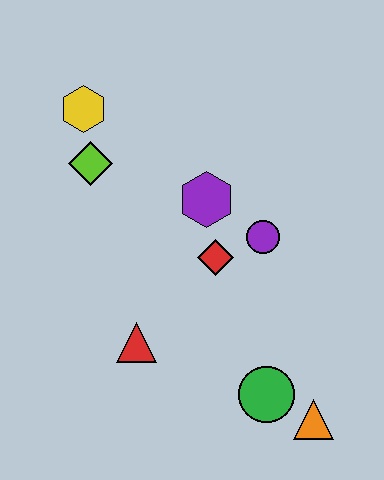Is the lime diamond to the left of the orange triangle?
Yes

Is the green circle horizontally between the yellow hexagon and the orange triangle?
Yes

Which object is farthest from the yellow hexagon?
The orange triangle is farthest from the yellow hexagon.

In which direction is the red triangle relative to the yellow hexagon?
The red triangle is below the yellow hexagon.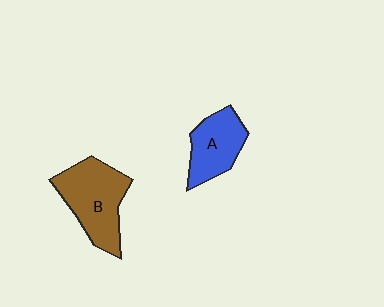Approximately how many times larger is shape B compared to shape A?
Approximately 1.4 times.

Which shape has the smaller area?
Shape A (blue).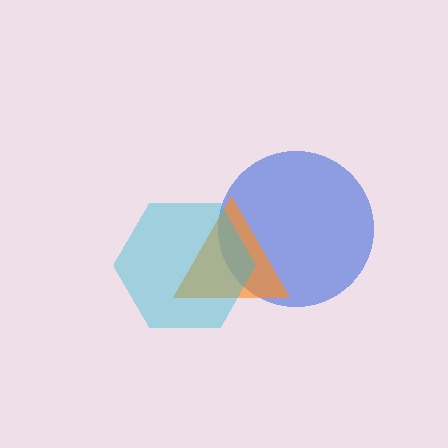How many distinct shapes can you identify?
There are 3 distinct shapes: a blue circle, an orange triangle, a cyan hexagon.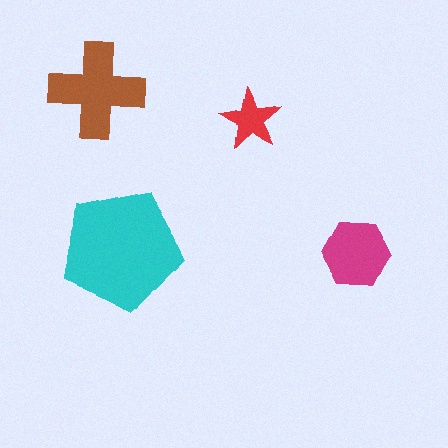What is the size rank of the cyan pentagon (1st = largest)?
1st.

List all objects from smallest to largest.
The red star, the magenta hexagon, the brown cross, the cyan pentagon.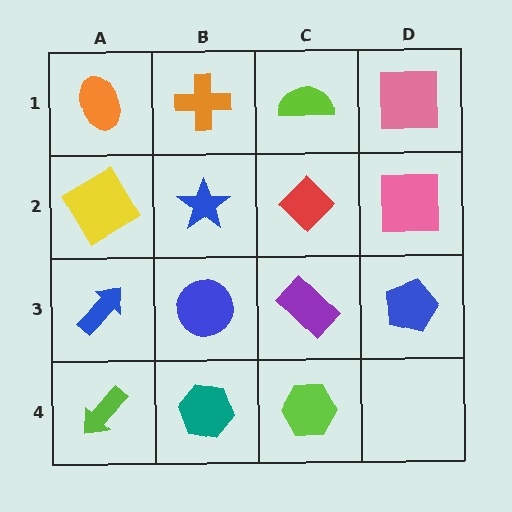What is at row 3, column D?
A blue pentagon.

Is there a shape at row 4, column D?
No, that cell is empty.